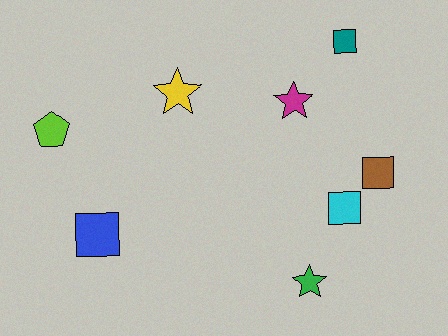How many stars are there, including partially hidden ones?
There are 3 stars.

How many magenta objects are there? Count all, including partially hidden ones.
There is 1 magenta object.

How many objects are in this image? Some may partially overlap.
There are 8 objects.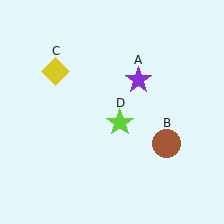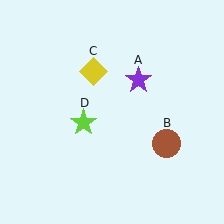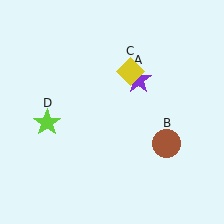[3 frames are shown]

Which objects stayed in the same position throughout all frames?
Purple star (object A) and brown circle (object B) remained stationary.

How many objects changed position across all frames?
2 objects changed position: yellow diamond (object C), lime star (object D).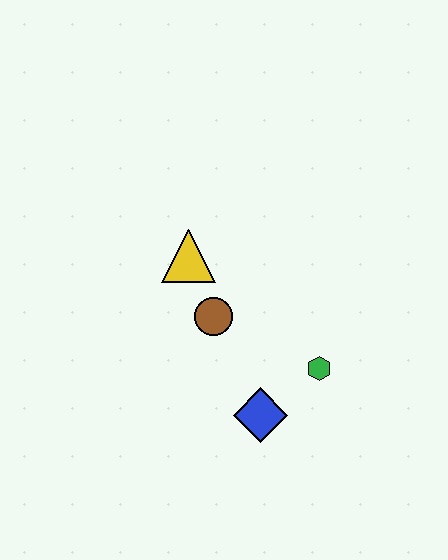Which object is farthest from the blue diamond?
The yellow triangle is farthest from the blue diamond.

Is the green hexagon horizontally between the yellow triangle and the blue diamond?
No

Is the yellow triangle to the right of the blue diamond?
No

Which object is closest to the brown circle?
The yellow triangle is closest to the brown circle.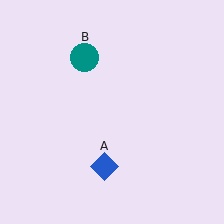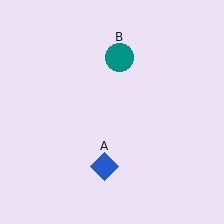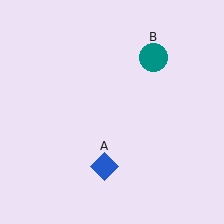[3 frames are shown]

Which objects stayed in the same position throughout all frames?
Blue diamond (object A) remained stationary.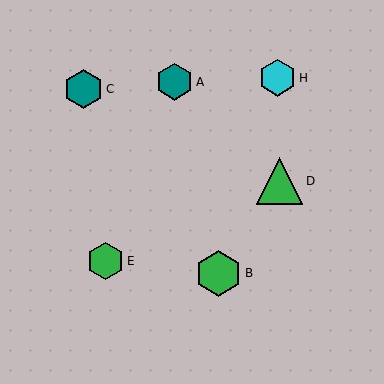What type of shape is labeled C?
Shape C is a teal hexagon.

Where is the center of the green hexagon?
The center of the green hexagon is at (219, 273).